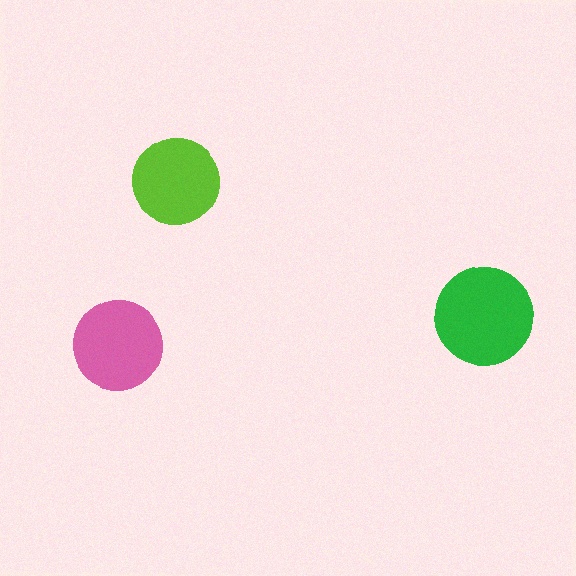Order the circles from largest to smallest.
the green one, the pink one, the lime one.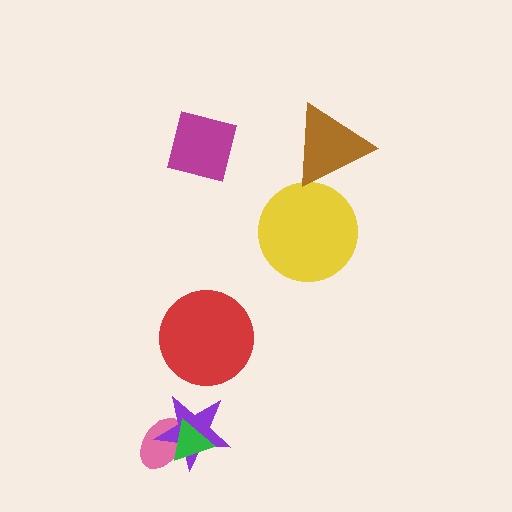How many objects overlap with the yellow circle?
0 objects overlap with the yellow circle.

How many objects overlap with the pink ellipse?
2 objects overlap with the pink ellipse.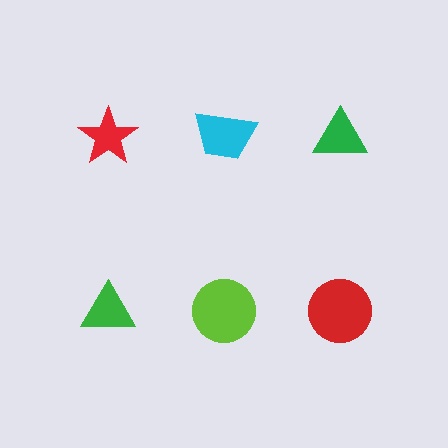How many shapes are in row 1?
3 shapes.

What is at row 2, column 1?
A green triangle.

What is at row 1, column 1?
A red star.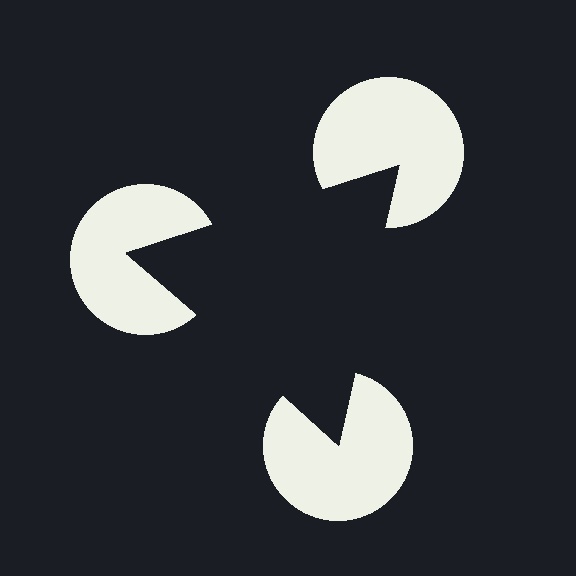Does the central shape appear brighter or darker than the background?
It typically appears slightly darker than the background, even though no actual brightness change is drawn.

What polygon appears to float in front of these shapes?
An illusory triangle — its edges are inferred from the aligned wedge cuts in the pac-man discs, not physically drawn.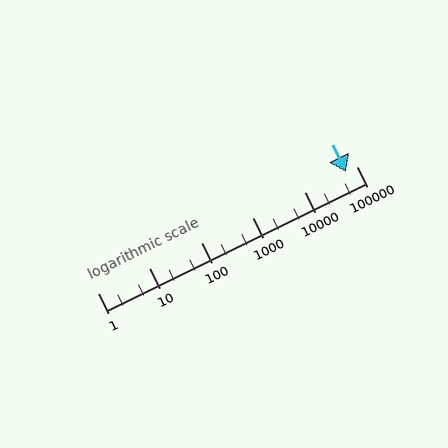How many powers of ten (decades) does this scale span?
The scale spans 5 decades, from 1 to 100000.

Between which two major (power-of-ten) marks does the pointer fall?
The pointer is between 10000 and 100000.